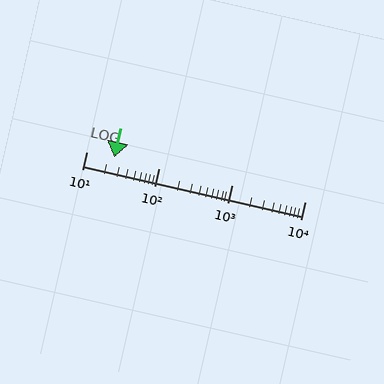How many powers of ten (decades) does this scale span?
The scale spans 3 decades, from 10 to 10000.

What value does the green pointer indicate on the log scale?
The pointer indicates approximately 24.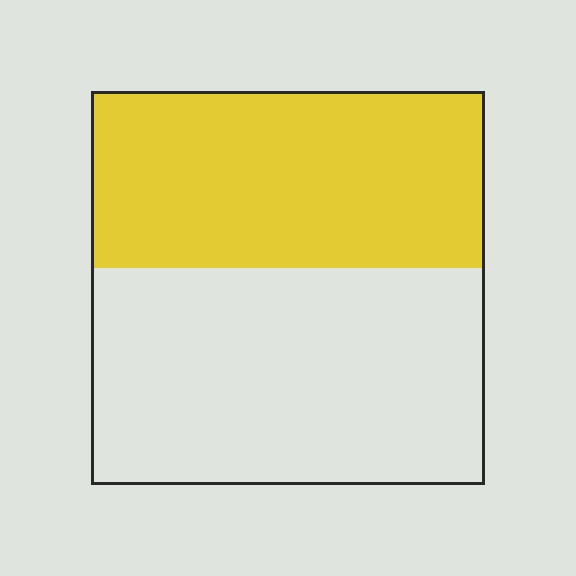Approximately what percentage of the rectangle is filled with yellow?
Approximately 45%.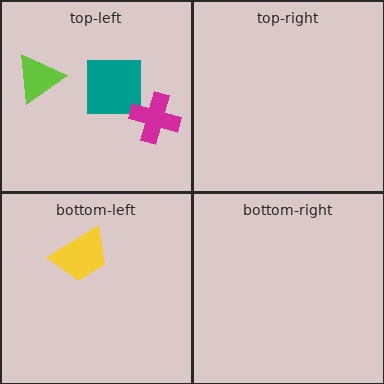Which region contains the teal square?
The top-left region.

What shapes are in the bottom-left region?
The yellow trapezoid.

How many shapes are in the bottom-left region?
1.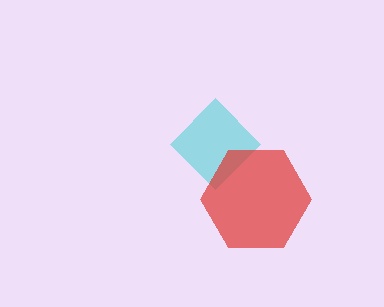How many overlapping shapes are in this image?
There are 2 overlapping shapes in the image.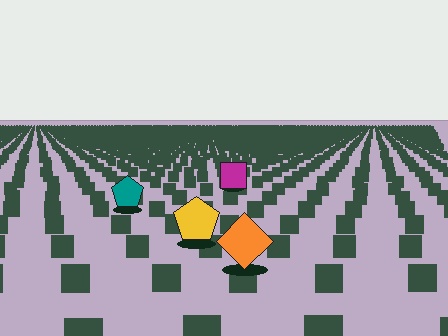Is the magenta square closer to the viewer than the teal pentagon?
No. The teal pentagon is closer — you can tell from the texture gradient: the ground texture is coarser near it.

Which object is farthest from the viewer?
The magenta square is farthest from the viewer. It appears smaller and the ground texture around it is denser.